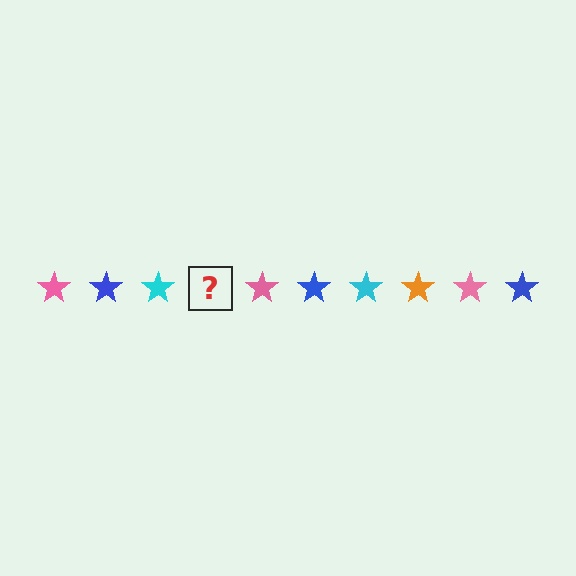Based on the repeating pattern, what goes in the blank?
The blank should be an orange star.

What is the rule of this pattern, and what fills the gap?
The rule is that the pattern cycles through pink, blue, cyan, orange stars. The gap should be filled with an orange star.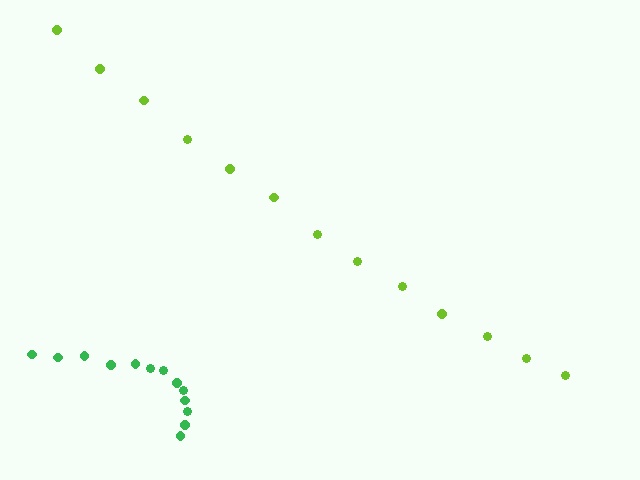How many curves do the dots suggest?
There are 2 distinct paths.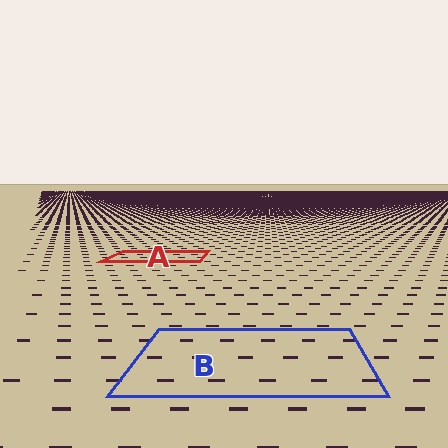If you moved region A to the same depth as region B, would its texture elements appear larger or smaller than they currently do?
They would appear larger. At a closer depth, the same texture elements are projected at a bigger on-screen size.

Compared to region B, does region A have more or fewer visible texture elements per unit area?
Region A has more texture elements per unit area — they are packed more densely because it is farther away.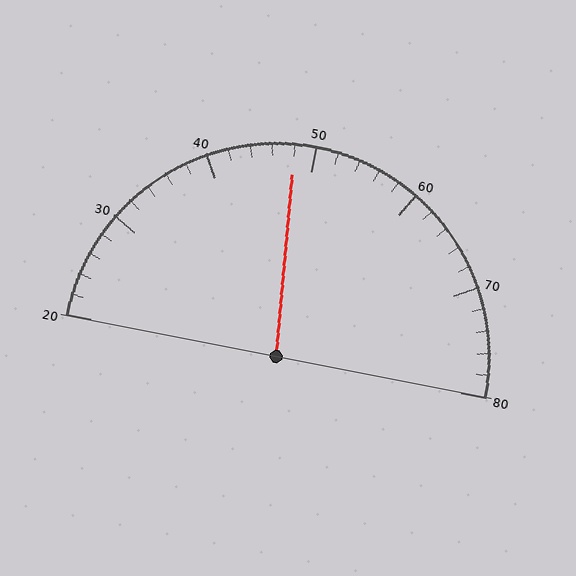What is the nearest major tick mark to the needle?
The nearest major tick mark is 50.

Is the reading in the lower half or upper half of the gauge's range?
The reading is in the lower half of the range (20 to 80).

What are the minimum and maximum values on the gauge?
The gauge ranges from 20 to 80.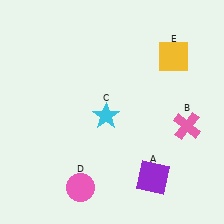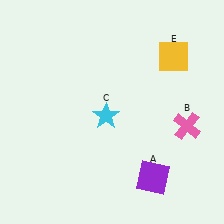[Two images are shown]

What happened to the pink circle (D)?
The pink circle (D) was removed in Image 2. It was in the bottom-left area of Image 1.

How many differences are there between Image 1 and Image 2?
There is 1 difference between the two images.